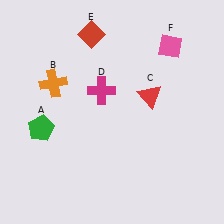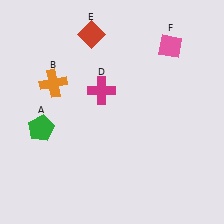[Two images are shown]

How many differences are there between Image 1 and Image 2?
There is 1 difference between the two images.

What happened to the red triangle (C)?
The red triangle (C) was removed in Image 2. It was in the top-right area of Image 1.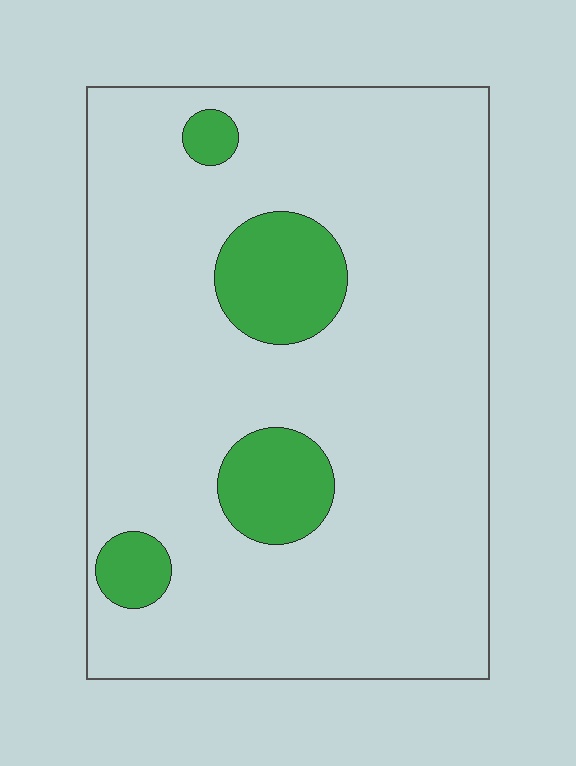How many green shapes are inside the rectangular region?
4.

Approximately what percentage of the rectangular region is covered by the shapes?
Approximately 15%.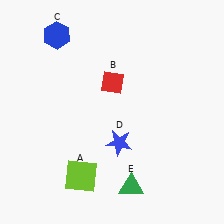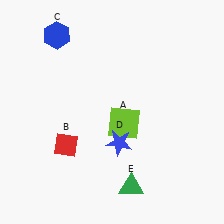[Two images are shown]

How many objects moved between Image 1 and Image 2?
2 objects moved between the two images.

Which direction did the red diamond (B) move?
The red diamond (B) moved down.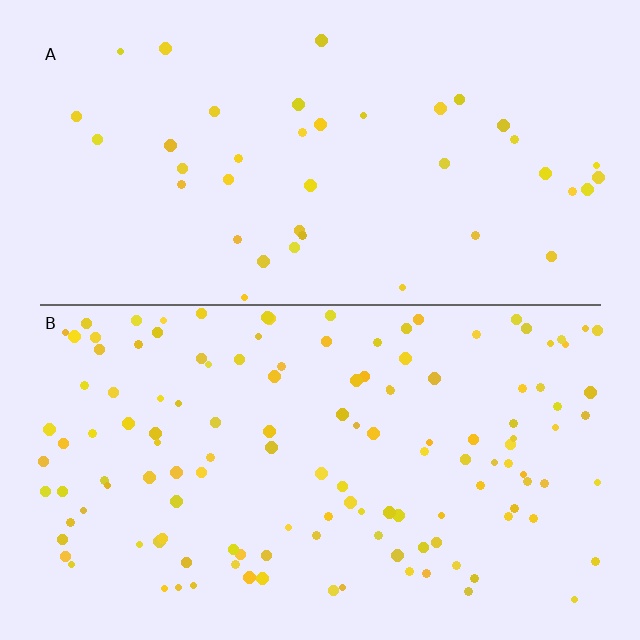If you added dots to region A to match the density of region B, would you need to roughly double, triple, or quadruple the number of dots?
Approximately triple.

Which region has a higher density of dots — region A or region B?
B (the bottom).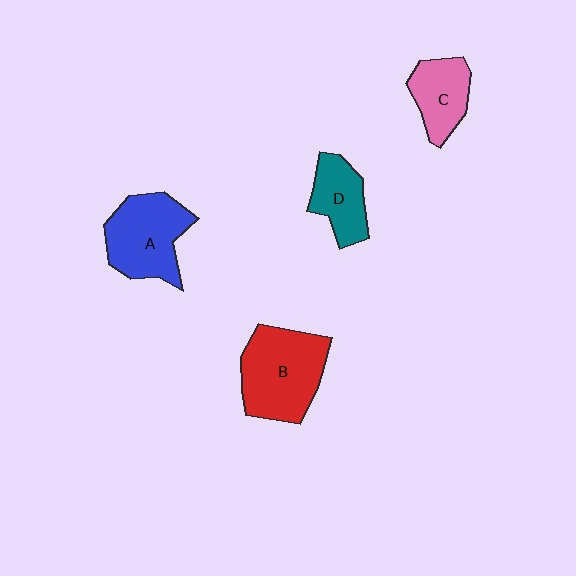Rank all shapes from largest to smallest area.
From largest to smallest: B (red), A (blue), C (pink), D (teal).